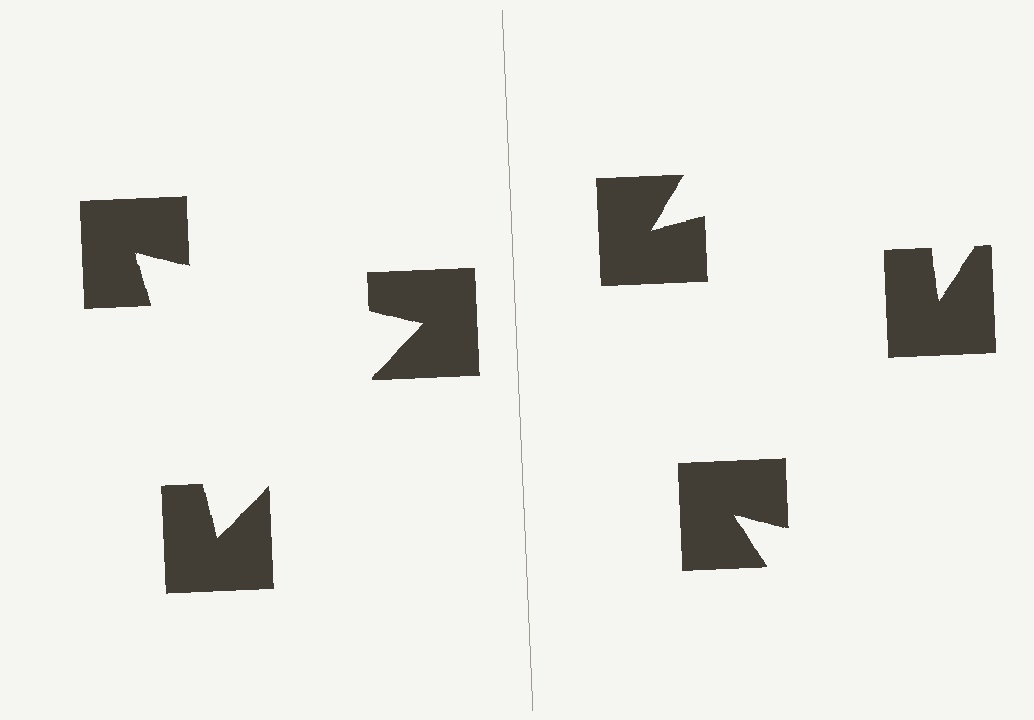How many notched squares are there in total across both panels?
6 — 3 on each side.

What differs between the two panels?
The notched squares are positioned identically on both sides; only the wedge orientations differ. On the left they align to a triangle; on the right they are misaligned.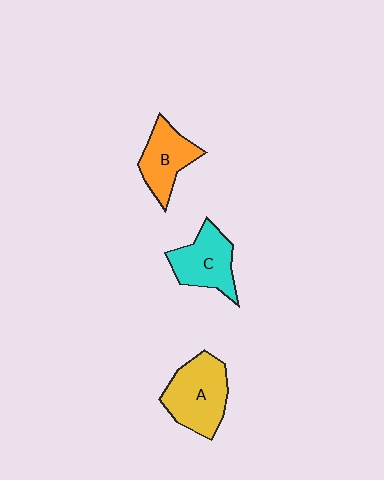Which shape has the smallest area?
Shape B (orange).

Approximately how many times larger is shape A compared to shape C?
Approximately 1.2 times.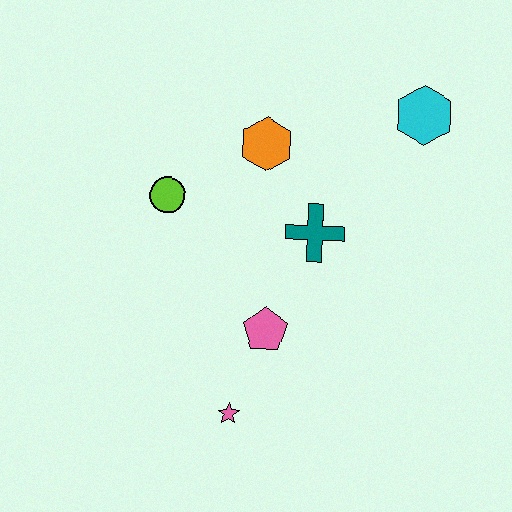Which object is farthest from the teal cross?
The pink star is farthest from the teal cross.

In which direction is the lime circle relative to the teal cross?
The lime circle is to the left of the teal cross.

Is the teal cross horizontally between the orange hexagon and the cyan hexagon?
Yes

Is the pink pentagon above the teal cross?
No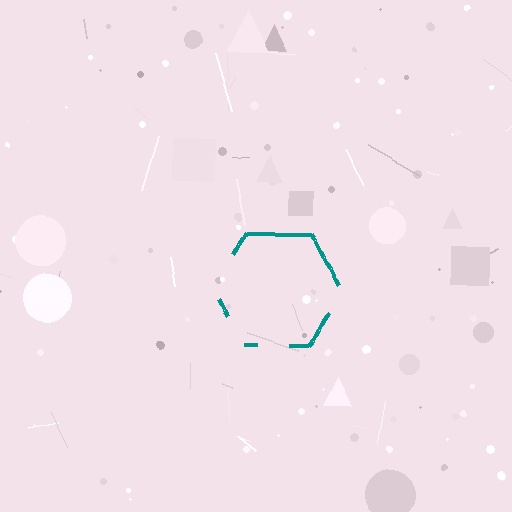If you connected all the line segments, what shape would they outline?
They would outline a hexagon.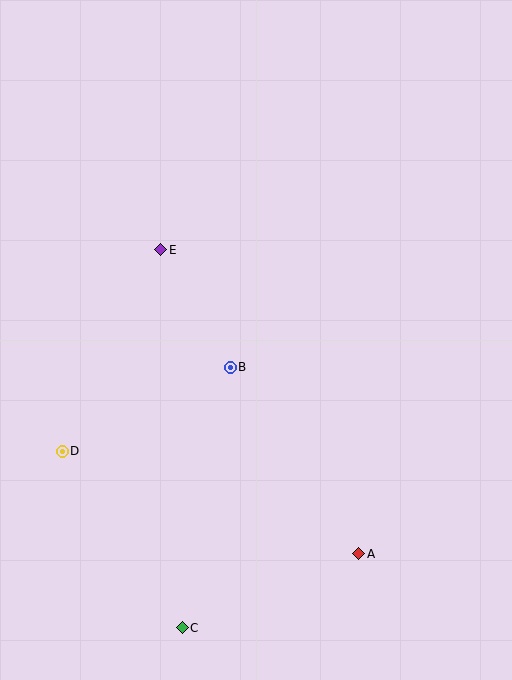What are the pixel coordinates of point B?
Point B is at (230, 367).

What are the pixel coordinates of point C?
Point C is at (182, 628).